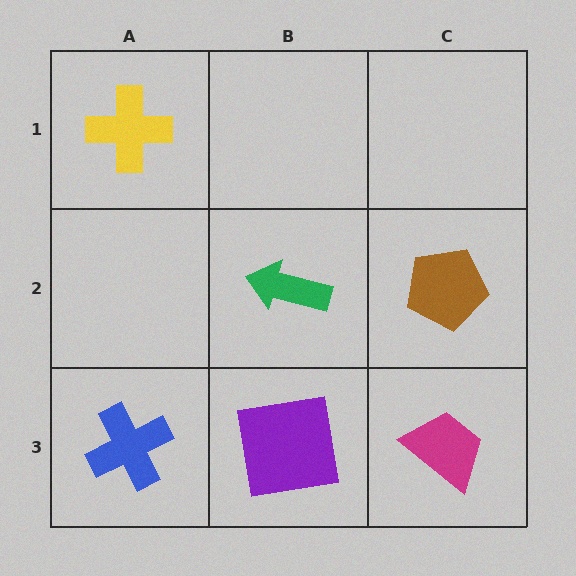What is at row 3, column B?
A purple square.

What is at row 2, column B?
A green arrow.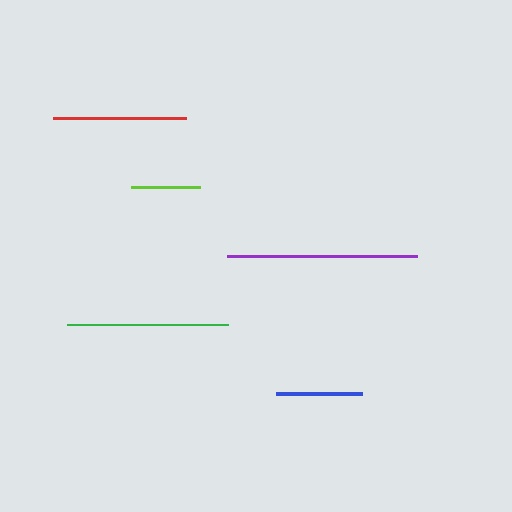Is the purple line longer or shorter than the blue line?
The purple line is longer than the blue line.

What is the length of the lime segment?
The lime segment is approximately 69 pixels long.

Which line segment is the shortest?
The lime line is the shortest at approximately 69 pixels.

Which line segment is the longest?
The purple line is the longest at approximately 190 pixels.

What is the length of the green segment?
The green segment is approximately 161 pixels long.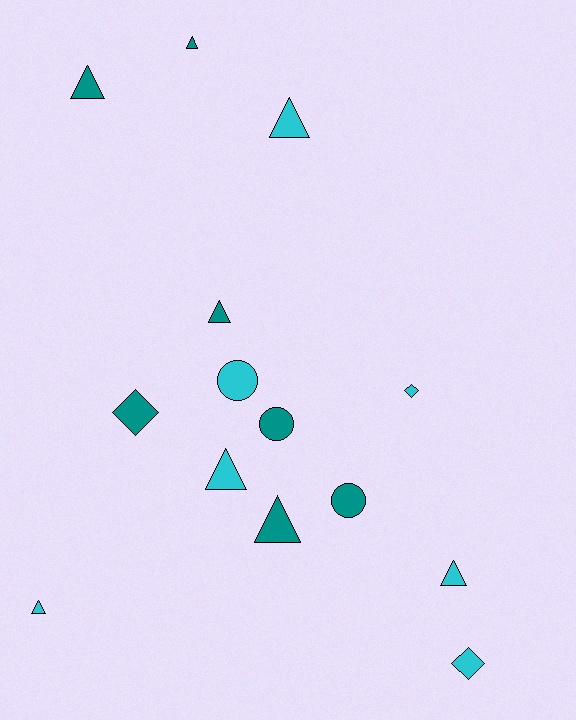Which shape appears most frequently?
Triangle, with 8 objects.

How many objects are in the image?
There are 14 objects.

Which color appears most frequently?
Teal, with 7 objects.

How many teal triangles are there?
There are 4 teal triangles.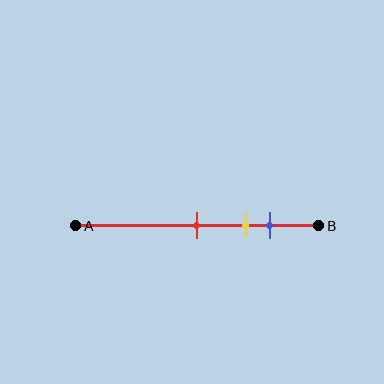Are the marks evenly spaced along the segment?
Yes, the marks are approximately evenly spaced.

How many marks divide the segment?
There are 3 marks dividing the segment.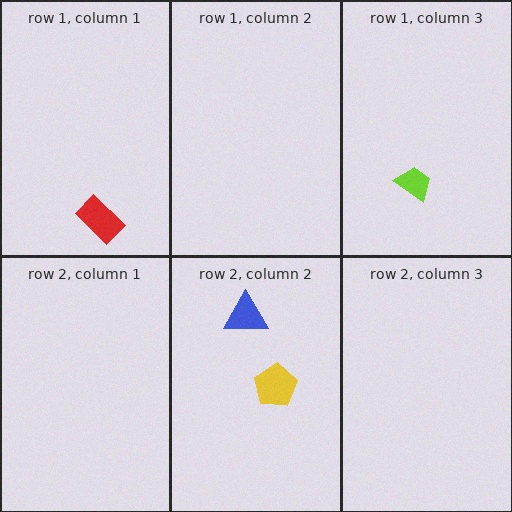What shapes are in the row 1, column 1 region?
The red rectangle.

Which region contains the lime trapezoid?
The row 1, column 3 region.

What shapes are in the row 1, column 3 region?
The lime trapezoid.